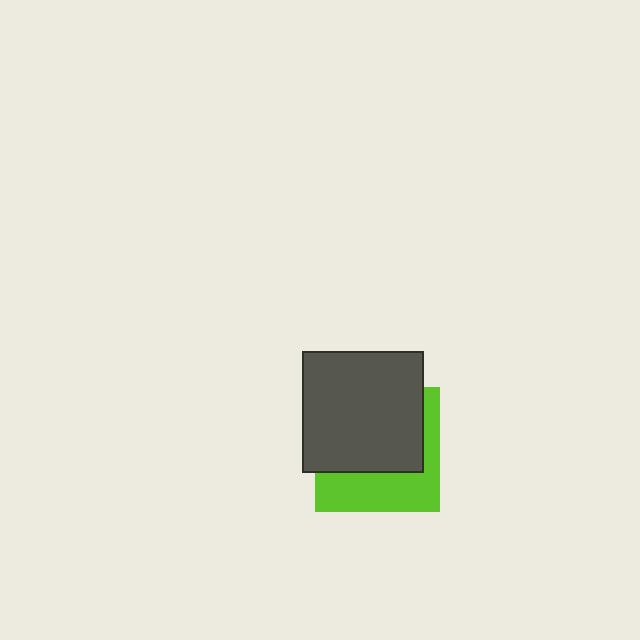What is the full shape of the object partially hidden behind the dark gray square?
The partially hidden object is a lime square.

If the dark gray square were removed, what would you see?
You would see the complete lime square.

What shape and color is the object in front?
The object in front is a dark gray square.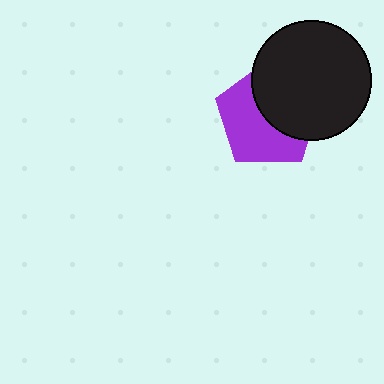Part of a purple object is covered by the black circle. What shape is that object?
It is a pentagon.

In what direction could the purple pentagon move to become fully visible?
The purple pentagon could move toward the lower-left. That would shift it out from behind the black circle entirely.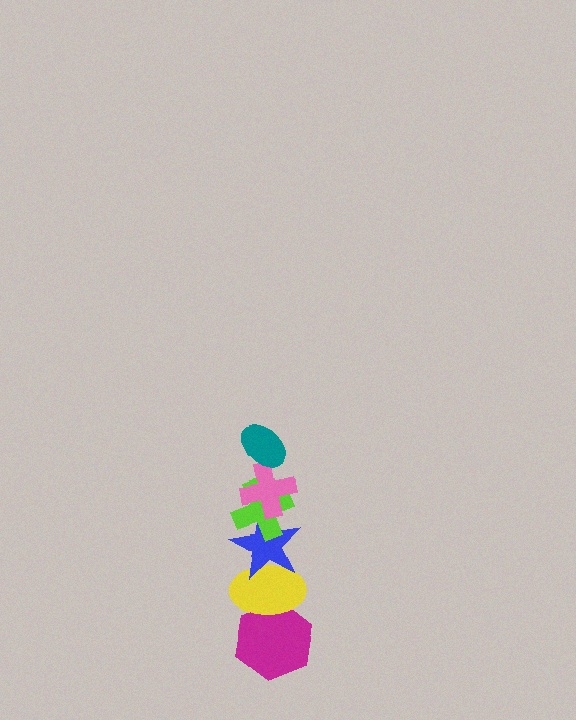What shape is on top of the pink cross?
The teal ellipse is on top of the pink cross.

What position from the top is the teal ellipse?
The teal ellipse is 1st from the top.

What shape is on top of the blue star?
The lime cross is on top of the blue star.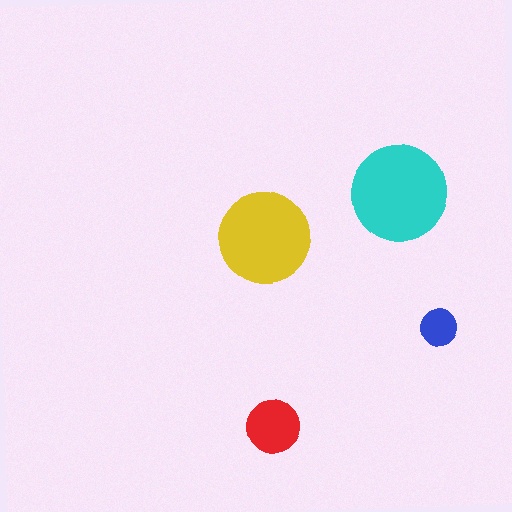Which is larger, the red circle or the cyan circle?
The cyan one.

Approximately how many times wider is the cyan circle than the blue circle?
About 2.5 times wider.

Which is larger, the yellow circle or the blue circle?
The yellow one.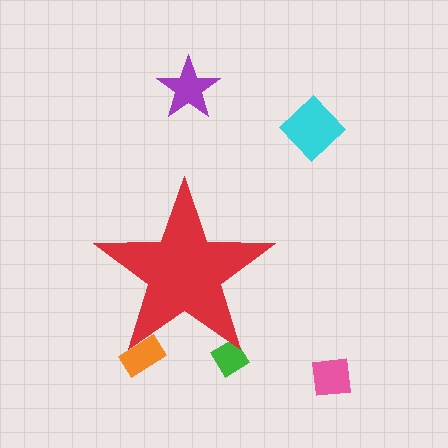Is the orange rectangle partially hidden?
Yes, the orange rectangle is partially hidden behind the red star.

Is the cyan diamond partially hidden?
No, the cyan diamond is fully visible.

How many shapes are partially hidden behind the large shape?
2 shapes are partially hidden.